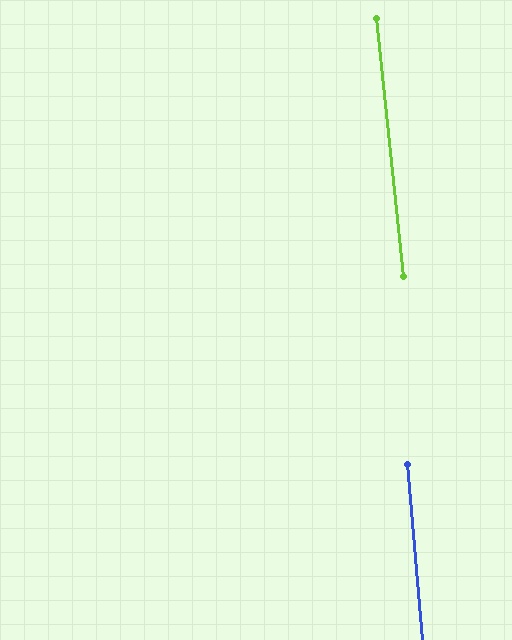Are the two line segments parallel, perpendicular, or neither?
Parallel — their directions differ by only 1.1°.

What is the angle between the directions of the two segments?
Approximately 1 degree.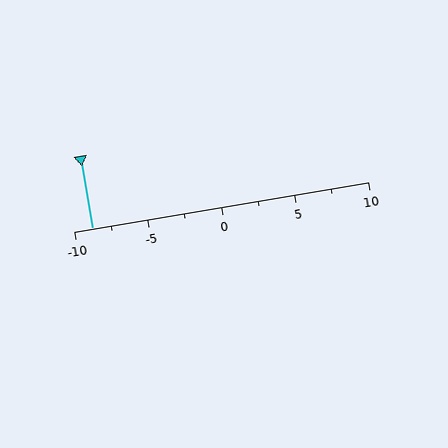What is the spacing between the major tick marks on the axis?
The major ticks are spaced 5 apart.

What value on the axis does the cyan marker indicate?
The marker indicates approximately -8.8.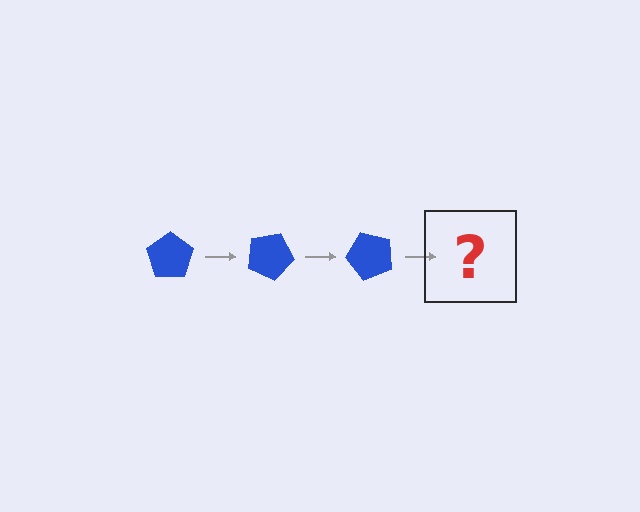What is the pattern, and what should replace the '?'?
The pattern is that the pentagon rotates 25 degrees each step. The '?' should be a blue pentagon rotated 75 degrees.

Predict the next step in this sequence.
The next step is a blue pentagon rotated 75 degrees.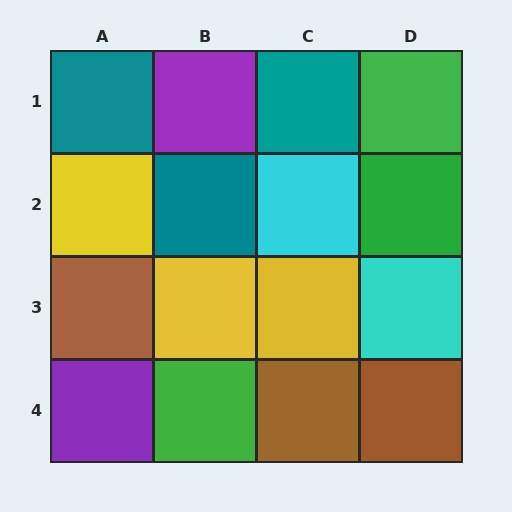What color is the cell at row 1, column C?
Teal.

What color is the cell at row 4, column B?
Green.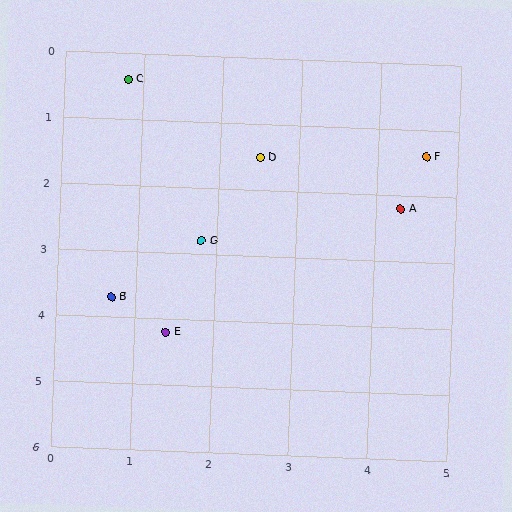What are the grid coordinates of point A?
Point A is at approximately (4.3, 2.2).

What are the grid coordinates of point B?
Point B is at approximately (0.7, 3.7).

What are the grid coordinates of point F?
Point F is at approximately (4.6, 1.4).